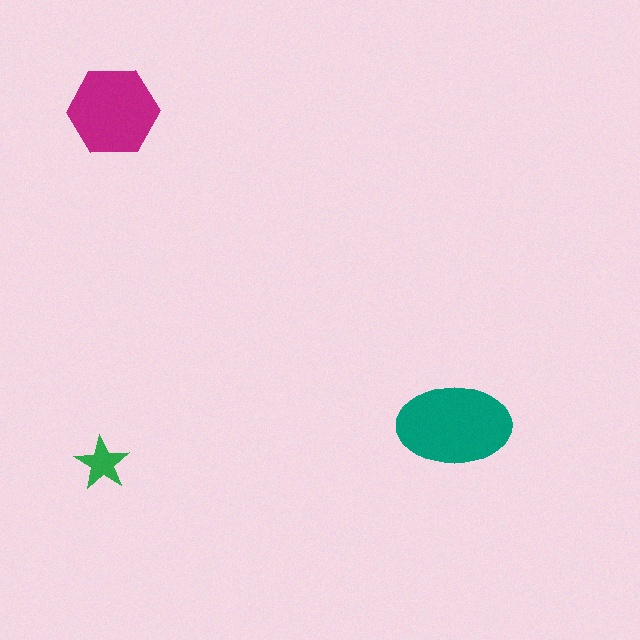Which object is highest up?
The magenta hexagon is topmost.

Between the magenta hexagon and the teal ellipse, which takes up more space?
The teal ellipse.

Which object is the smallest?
The green star.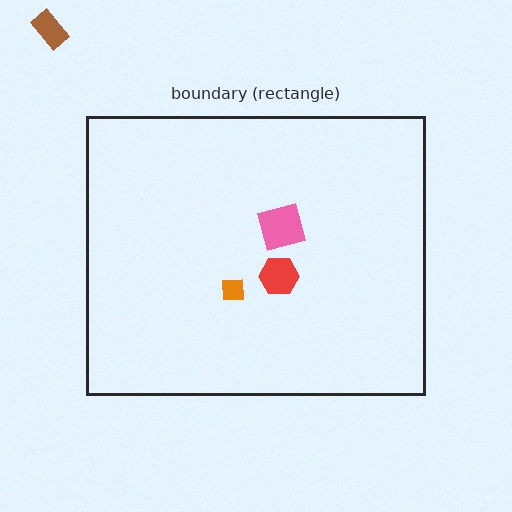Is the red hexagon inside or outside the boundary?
Inside.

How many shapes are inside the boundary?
3 inside, 1 outside.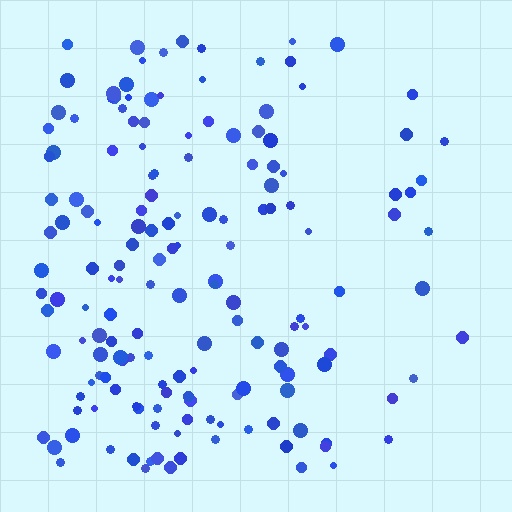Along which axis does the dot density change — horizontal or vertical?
Horizontal.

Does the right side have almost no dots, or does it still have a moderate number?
Still a moderate number, just noticeably fewer than the left.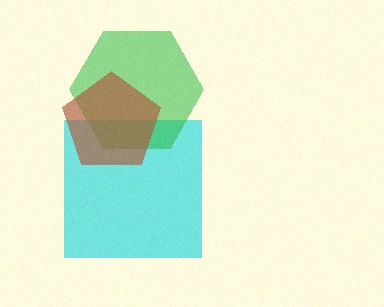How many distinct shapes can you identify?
There are 3 distinct shapes: a cyan square, a green hexagon, a brown pentagon.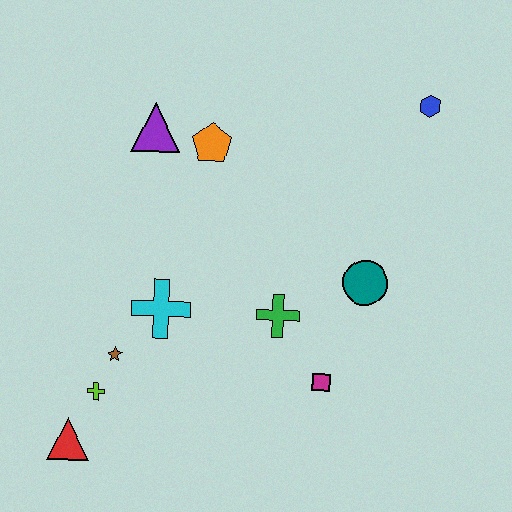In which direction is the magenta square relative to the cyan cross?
The magenta square is to the right of the cyan cross.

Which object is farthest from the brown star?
The blue hexagon is farthest from the brown star.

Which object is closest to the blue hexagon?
The teal circle is closest to the blue hexagon.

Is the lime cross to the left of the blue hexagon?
Yes